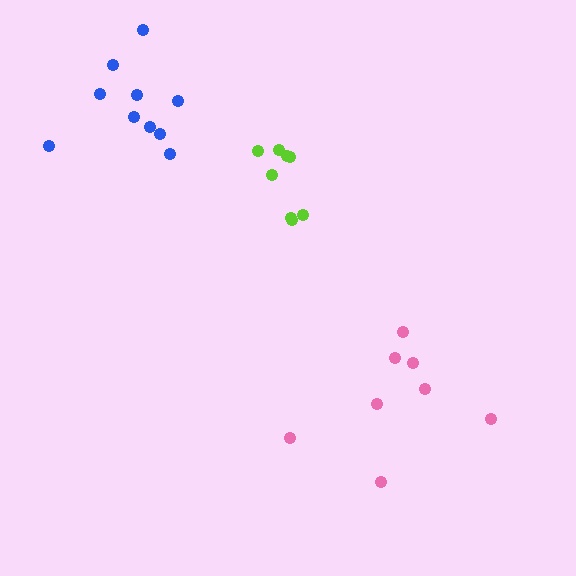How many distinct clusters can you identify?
There are 3 distinct clusters.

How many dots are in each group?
Group 1: 8 dots, Group 2: 8 dots, Group 3: 10 dots (26 total).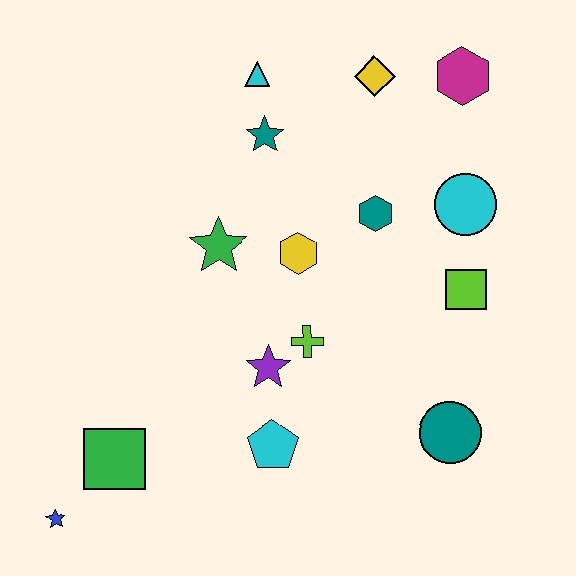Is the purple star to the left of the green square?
No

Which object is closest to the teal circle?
The lime square is closest to the teal circle.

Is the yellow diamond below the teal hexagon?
No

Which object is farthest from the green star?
The blue star is farthest from the green star.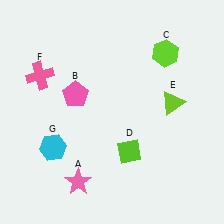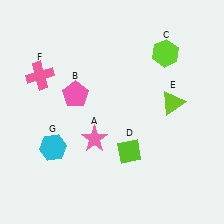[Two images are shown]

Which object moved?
The pink star (A) moved up.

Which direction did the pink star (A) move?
The pink star (A) moved up.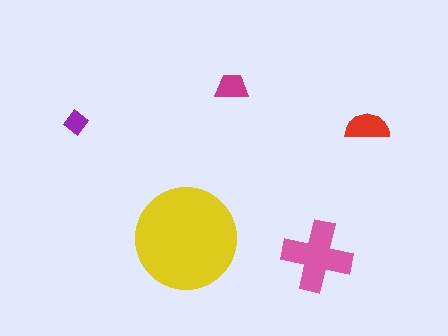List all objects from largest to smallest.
The yellow circle, the pink cross, the red semicircle, the magenta trapezoid, the purple diamond.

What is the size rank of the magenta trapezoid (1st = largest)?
4th.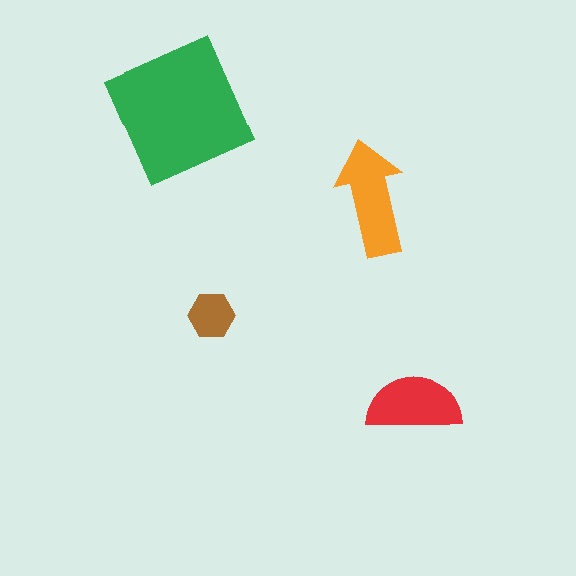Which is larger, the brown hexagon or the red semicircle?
The red semicircle.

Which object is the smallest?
The brown hexagon.